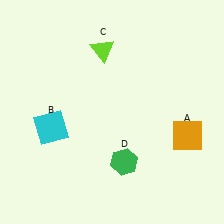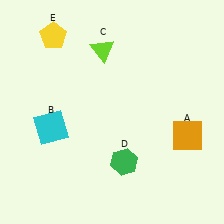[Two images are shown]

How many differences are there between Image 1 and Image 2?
There is 1 difference between the two images.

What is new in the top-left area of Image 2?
A yellow pentagon (E) was added in the top-left area of Image 2.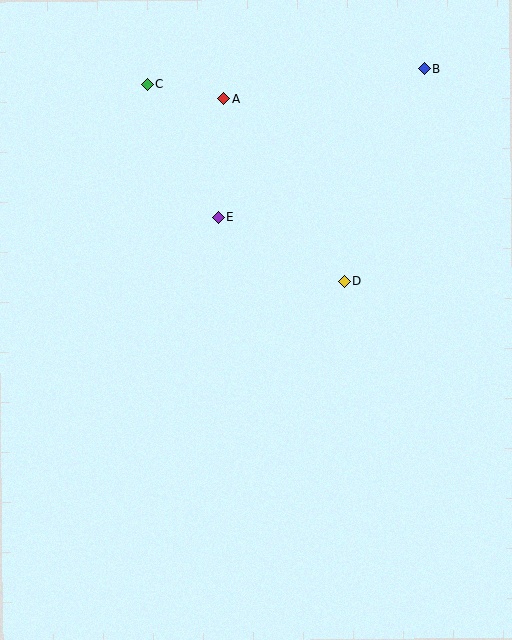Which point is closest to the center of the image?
Point D at (344, 281) is closest to the center.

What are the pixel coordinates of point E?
Point E is at (218, 217).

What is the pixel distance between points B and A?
The distance between B and A is 202 pixels.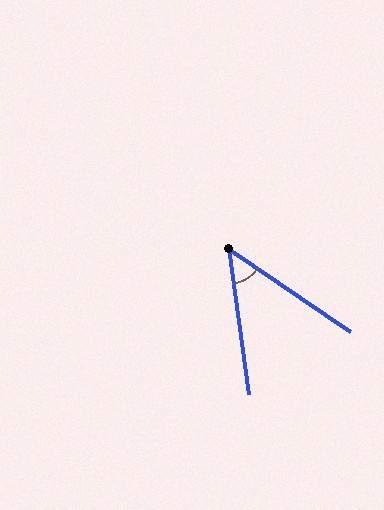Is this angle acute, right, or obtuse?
It is acute.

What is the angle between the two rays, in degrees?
Approximately 48 degrees.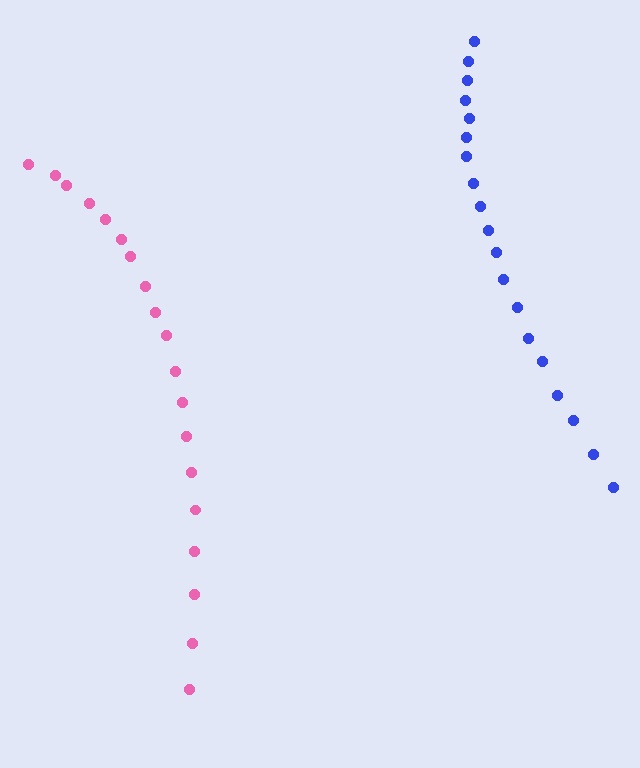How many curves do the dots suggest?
There are 2 distinct paths.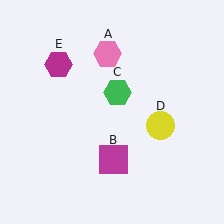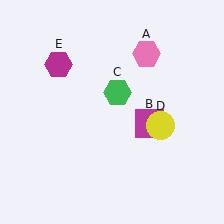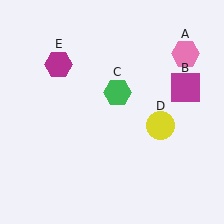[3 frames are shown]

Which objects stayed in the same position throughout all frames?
Green hexagon (object C) and yellow circle (object D) and magenta hexagon (object E) remained stationary.